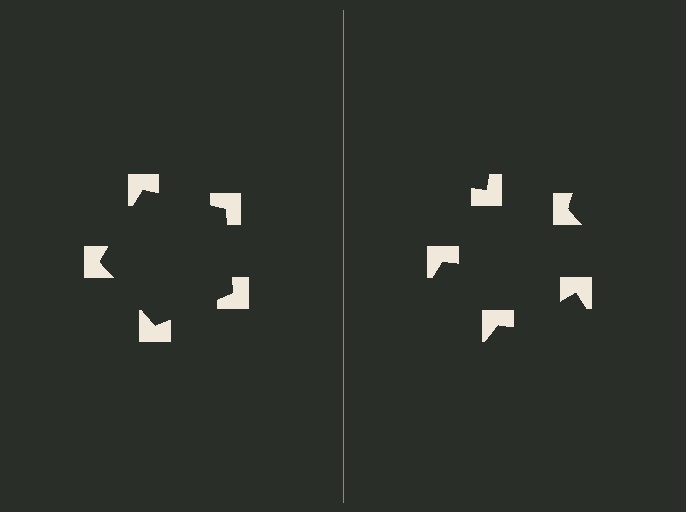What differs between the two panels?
The notched squares are positioned identically on both sides; only the wedge orientations differ. On the left they align to a pentagon; on the right they are misaligned.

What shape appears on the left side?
An illusory pentagon.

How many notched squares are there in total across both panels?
10 — 5 on each side.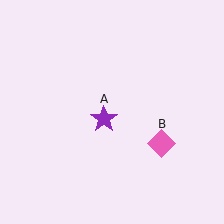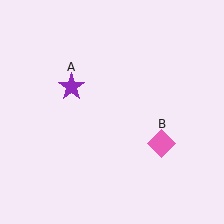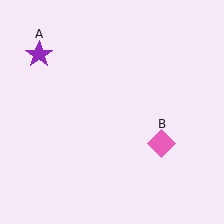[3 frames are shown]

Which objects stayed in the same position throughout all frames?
Pink diamond (object B) remained stationary.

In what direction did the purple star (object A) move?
The purple star (object A) moved up and to the left.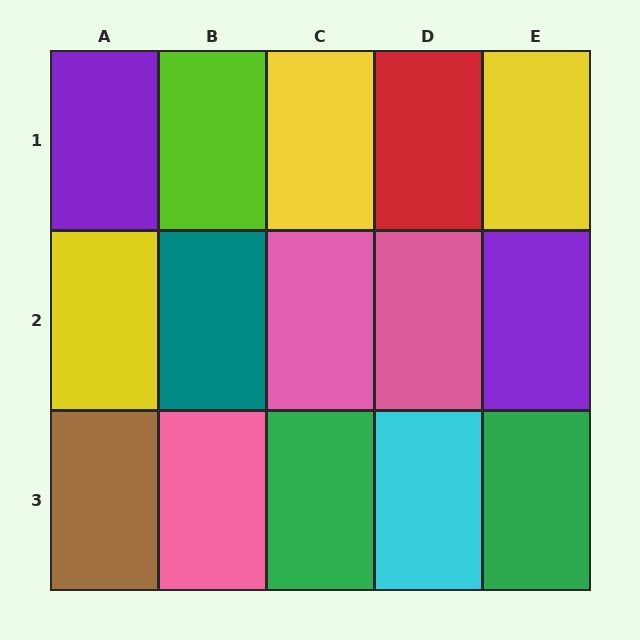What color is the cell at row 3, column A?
Brown.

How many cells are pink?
3 cells are pink.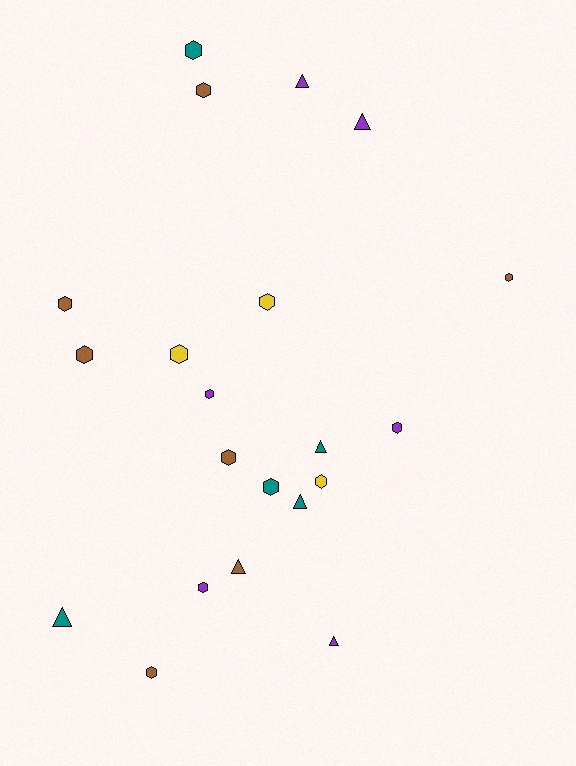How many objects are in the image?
There are 21 objects.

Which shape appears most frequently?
Hexagon, with 14 objects.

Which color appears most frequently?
Brown, with 7 objects.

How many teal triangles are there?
There are 3 teal triangles.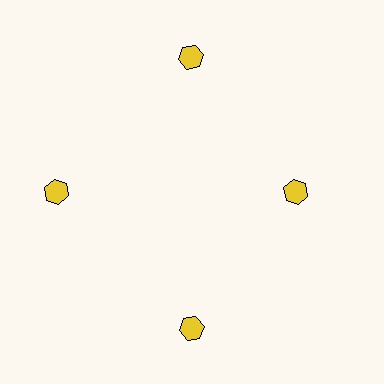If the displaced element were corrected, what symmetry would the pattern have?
It would have 4-fold rotational symmetry — the pattern would map onto itself every 90 degrees.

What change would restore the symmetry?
The symmetry would be restored by moving it outward, back onto the ring so that all 4 hexagons sit at equal angles and equal distance from the center.